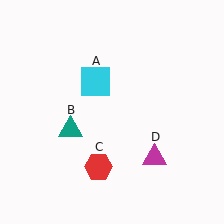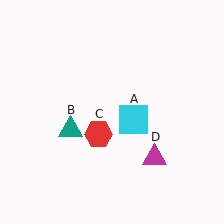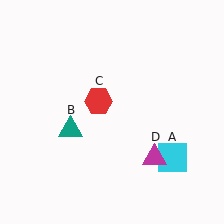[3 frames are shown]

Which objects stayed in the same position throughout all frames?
Teal triangle (object B) and magenta triangle (object D) remained stationary.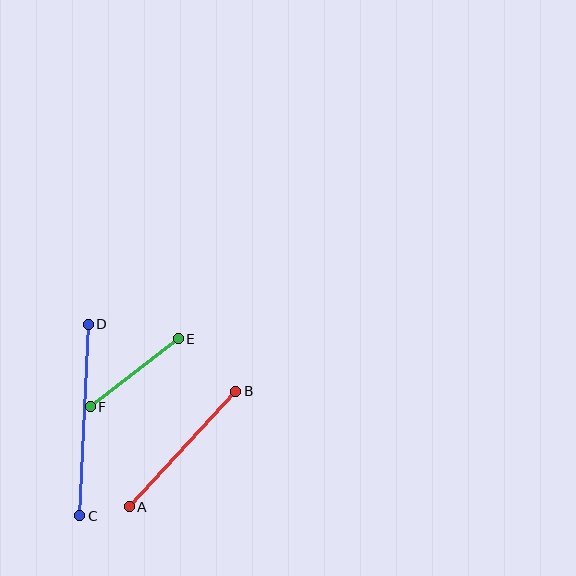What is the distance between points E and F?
The distance is approximately 111 pixels.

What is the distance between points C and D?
The distance is approximately 192 pixels.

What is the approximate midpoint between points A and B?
The midpoint is at approximately (183, 449) pixels.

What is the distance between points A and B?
The distance is approximately 157 pixels.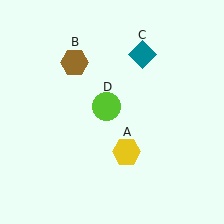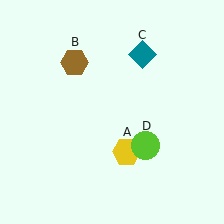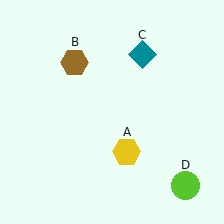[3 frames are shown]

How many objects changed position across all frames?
1 object changed position: lime circle (object D).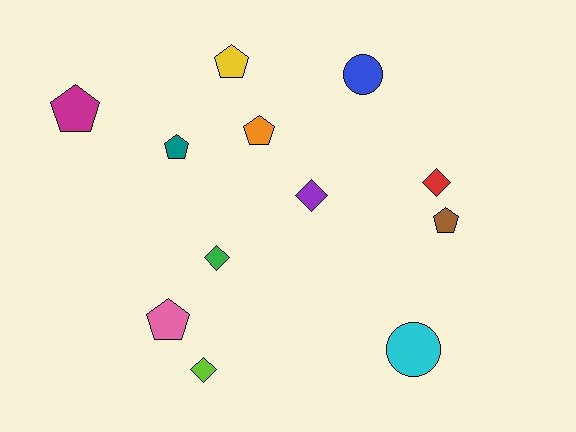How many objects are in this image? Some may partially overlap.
There are 12 objects.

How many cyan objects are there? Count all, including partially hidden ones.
There is 1 cyan object.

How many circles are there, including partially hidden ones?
There are 2 circles.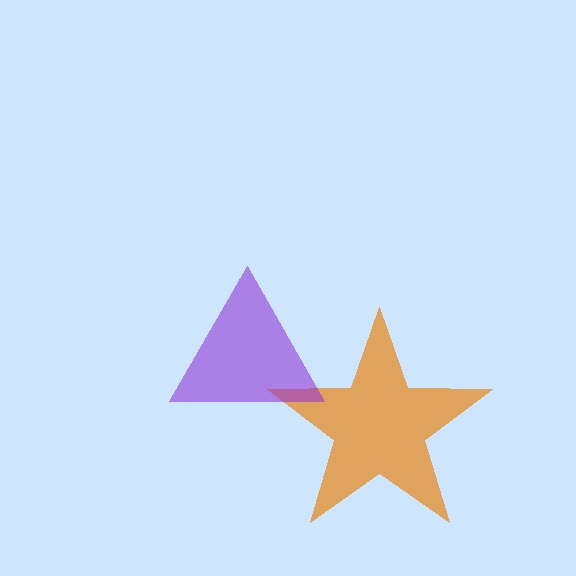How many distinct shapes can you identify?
There are 2 distinct shapes: an orange star, a purple triangle.